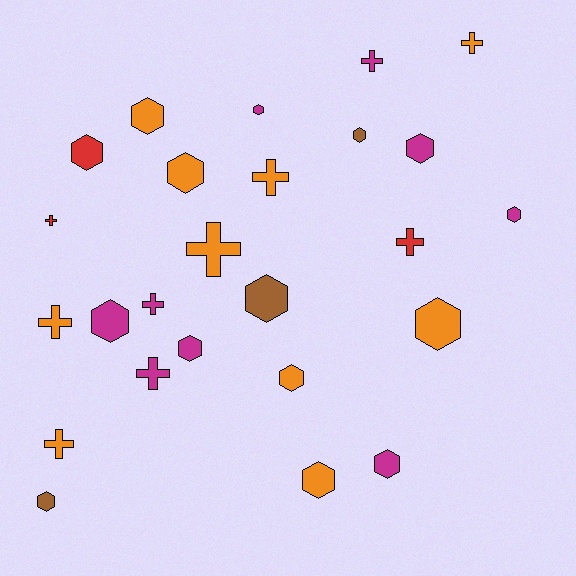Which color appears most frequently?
Orange, with 10 objects.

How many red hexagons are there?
There is 1 red hexagon.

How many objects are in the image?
There are 25 objects.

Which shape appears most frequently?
Hexagon, with 15 objects.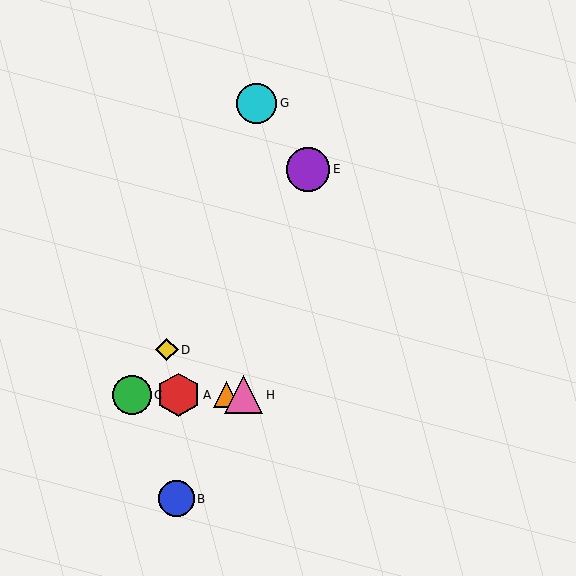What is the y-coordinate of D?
Object D is at y≈350.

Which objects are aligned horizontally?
Objects A, C, F, H are aligned horizontally.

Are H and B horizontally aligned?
No, H is at y≈395 and B is at y≈499.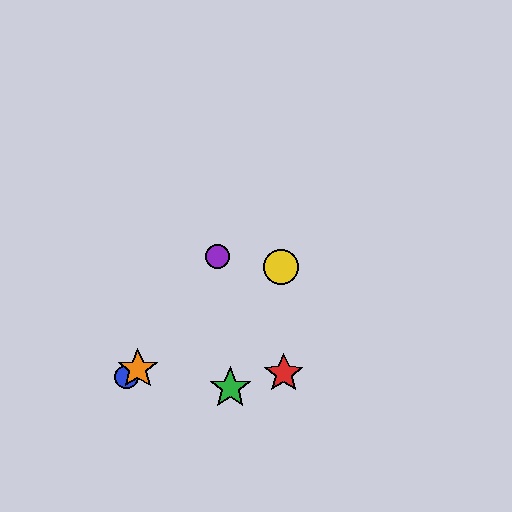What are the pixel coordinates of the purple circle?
The purple circle is at (217, 257).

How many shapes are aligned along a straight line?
3 shapes (the blue circle, the yellow circle, the orange star) are aligned along a straight line.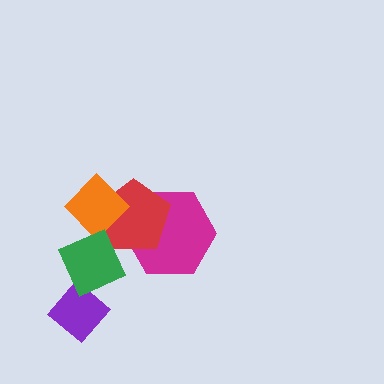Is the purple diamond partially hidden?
Yes, it is partially covered by another shape.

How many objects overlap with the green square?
1 object overlaps with the green square.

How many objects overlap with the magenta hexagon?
1 object overlaps with the magenta hexagon.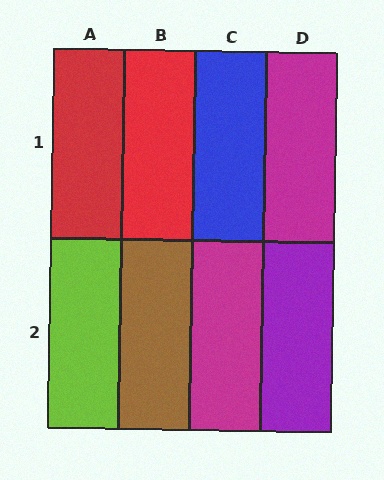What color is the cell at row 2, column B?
Brown.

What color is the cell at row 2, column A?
Lime.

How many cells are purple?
1 cell is purple.